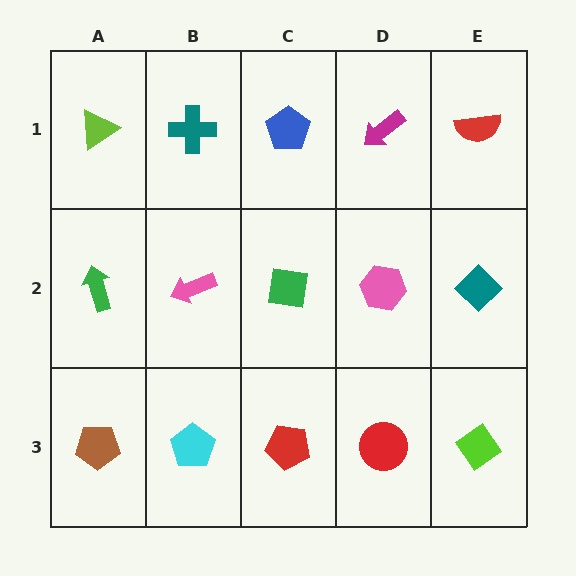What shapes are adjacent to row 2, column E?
A red semicircle (row 1, column E), a lime diamond (row 3, column E), a pink hexagon (row 2, column D).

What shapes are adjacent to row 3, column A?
A green arrow (row 2, column A), a cyan pentagon (row 3, column B).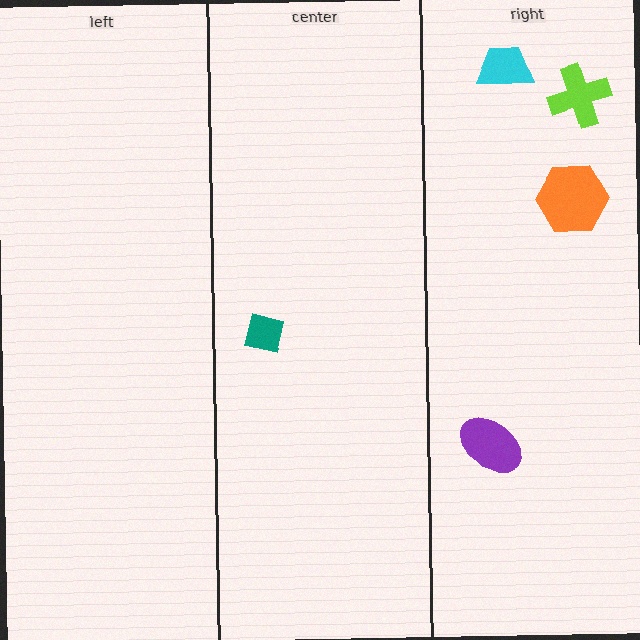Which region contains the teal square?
The center region.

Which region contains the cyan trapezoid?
The right region.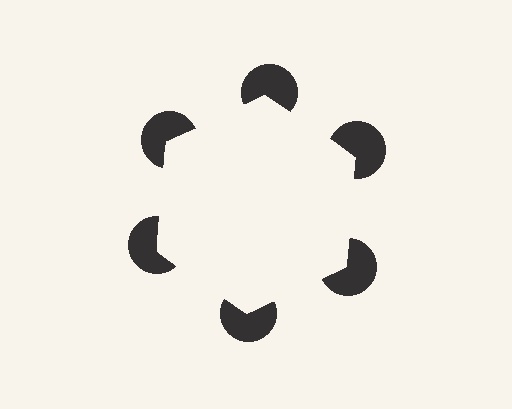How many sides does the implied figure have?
6 sides.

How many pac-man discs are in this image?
There are 6 — one at each vertex of the illusory hexagon.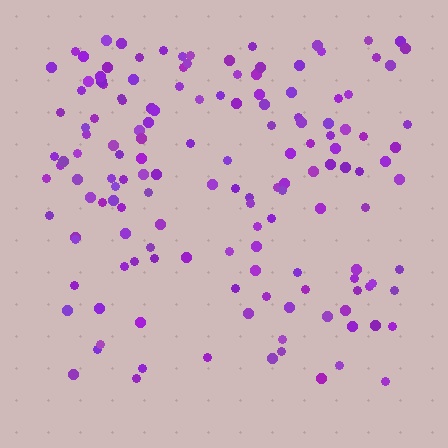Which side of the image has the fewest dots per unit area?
The bottom.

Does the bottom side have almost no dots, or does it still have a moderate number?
Still a moderate number, just noticeably fewer than the top.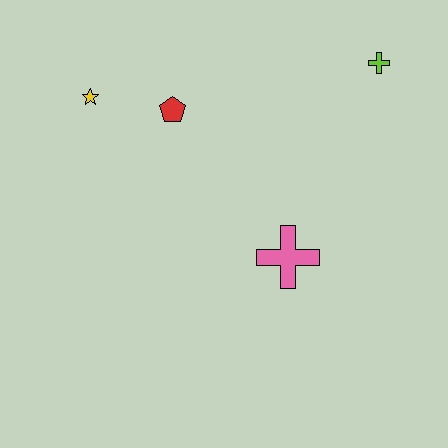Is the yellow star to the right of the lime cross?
No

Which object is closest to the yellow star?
The red pentagon is closest to the yellow star.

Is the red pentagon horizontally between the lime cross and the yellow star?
Yes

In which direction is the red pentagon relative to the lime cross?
The red pentagon is to the left of the lime cross.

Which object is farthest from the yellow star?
The lime cross is farthest from the yellow star.